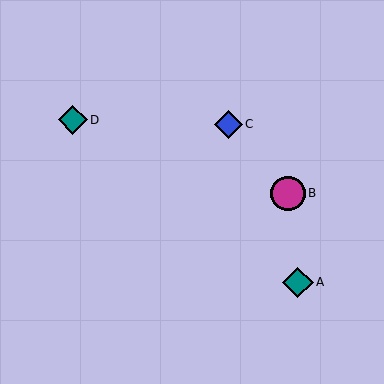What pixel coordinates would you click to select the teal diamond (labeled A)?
Click at (298, 282) to select the teal diamond A.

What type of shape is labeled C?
Shape C is a blue diamond.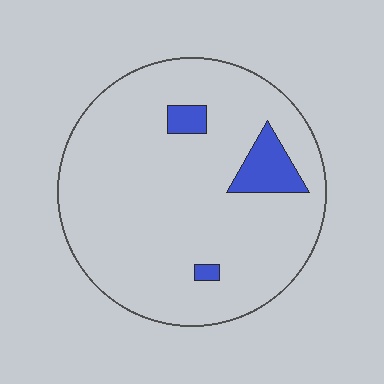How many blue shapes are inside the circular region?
3.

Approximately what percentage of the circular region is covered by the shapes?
Approximately 10%.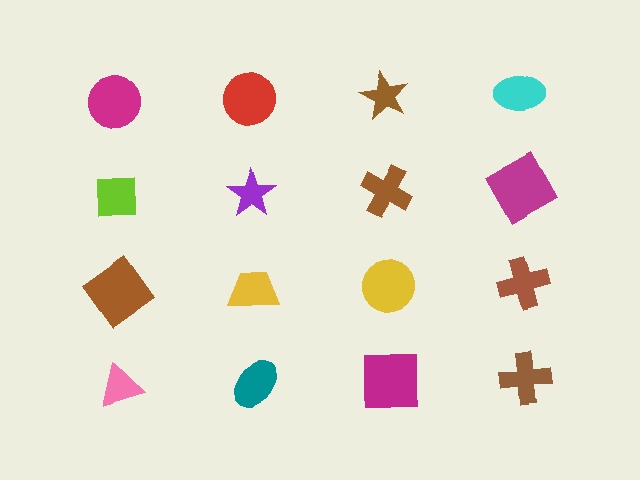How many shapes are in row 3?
4 shapes.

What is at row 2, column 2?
A purple star.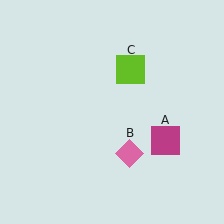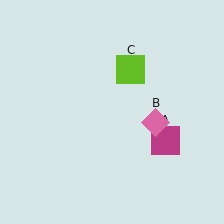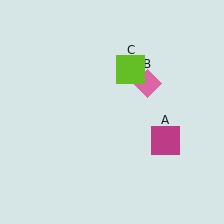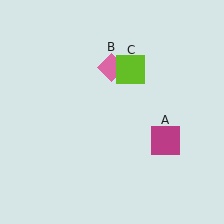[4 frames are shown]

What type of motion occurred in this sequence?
The pink diamond (object B) rotated counterclockwise around the center of the scene.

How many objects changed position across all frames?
1 object changed position: pink diamond (object B).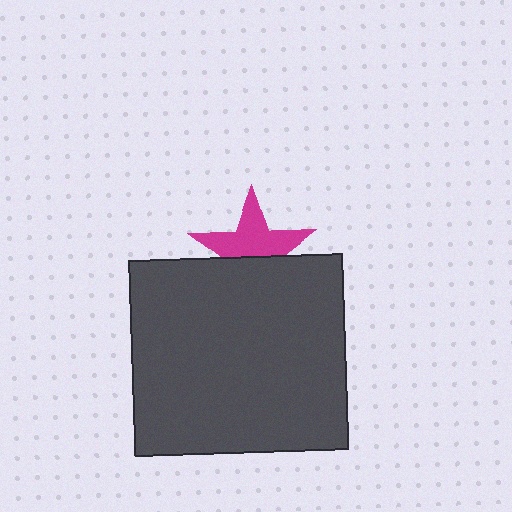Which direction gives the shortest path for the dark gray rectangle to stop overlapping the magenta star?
Moving down gives the shortest separation.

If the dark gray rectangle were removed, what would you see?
You would see the complete magenta star.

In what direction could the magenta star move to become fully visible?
The magenta star could move up. That would shift it out from behind the dark gray rectangle entirely.